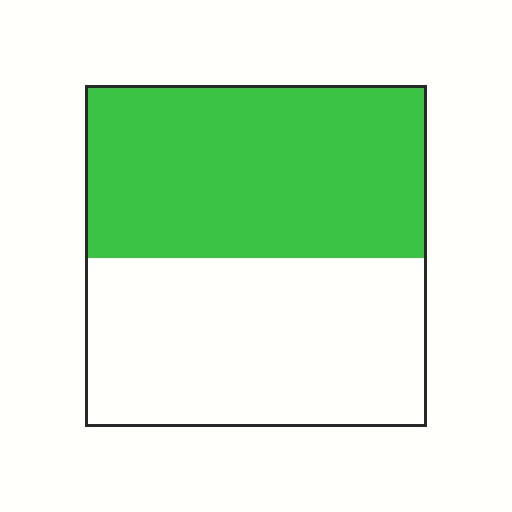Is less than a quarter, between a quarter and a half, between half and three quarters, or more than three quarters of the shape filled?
Between half and three quarters.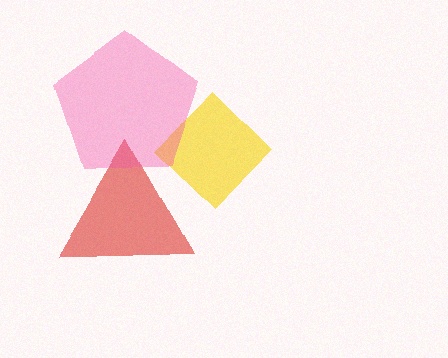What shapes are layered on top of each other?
The layered shapes are: a red triangle, a yellow diamond, a pink pentagon.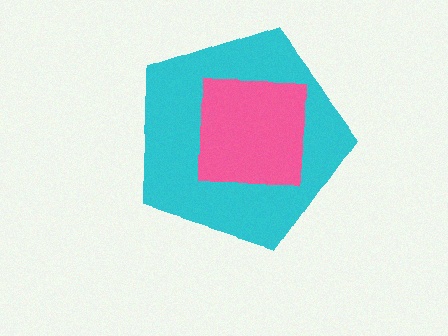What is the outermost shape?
The cyan pentagon.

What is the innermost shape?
The pink square.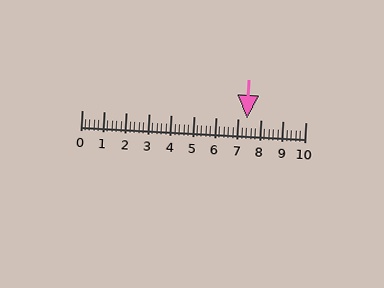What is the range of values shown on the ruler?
The ruler shows values from 0 to 10.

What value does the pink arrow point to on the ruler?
The pink arrow points to approximately 7.4.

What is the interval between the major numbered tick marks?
The major tick marks are spaced 1 units apart.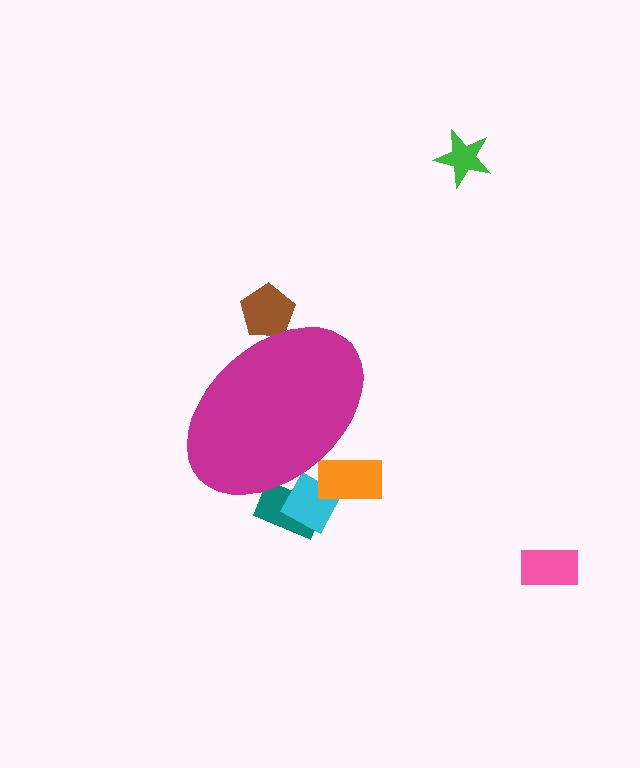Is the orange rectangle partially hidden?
Yes, the orange rectangle is partially hidden behind the magenta ellipse.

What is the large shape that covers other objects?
A magenta ellipse.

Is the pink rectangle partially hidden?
No, the pink rectangle is fully visible.